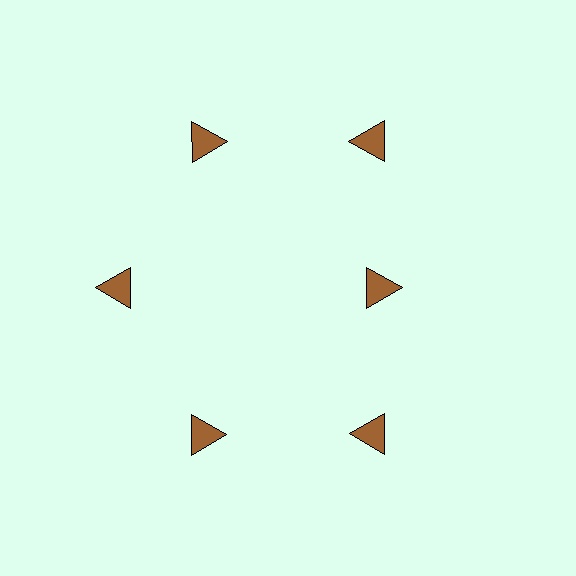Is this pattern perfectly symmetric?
No. The 6 brown triangles are arranged in a ring, but one element near the 3 o'clock position is pulled inward toward the center, breaking the 6-fold rotational symmetry.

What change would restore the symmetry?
The symmetry would be restored by moving it outward, back onto the ring so that all 6 triangles sit at equal angles and equal distance from the center.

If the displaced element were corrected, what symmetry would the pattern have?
It would have 6-fold rotational symmetry — the pattern would map onto itself every 60 degrees.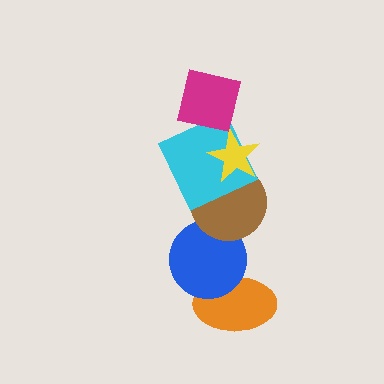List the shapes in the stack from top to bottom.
From top to bottom: the magenta square, the yellow star, the cyan square, the brown circle, the blue circle, the orange ellipse.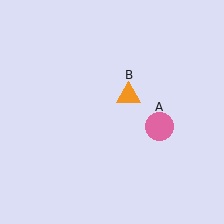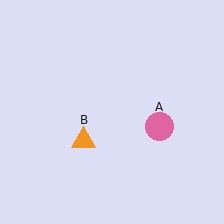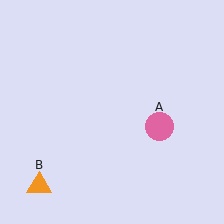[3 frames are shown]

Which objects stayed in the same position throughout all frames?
Pink circle (object A) remained stationary.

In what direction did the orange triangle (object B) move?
The orange triangle (object B) moved down and to the left.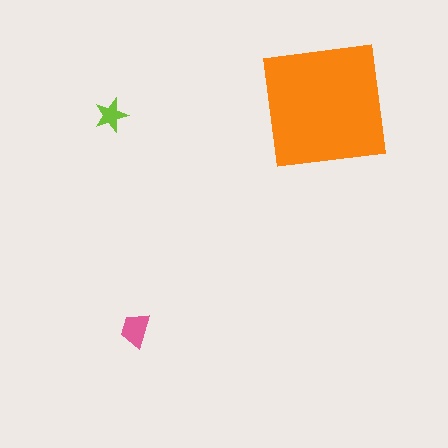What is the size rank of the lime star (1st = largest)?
3rd.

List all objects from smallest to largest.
The lime star, the pink trapezoid, the orange square.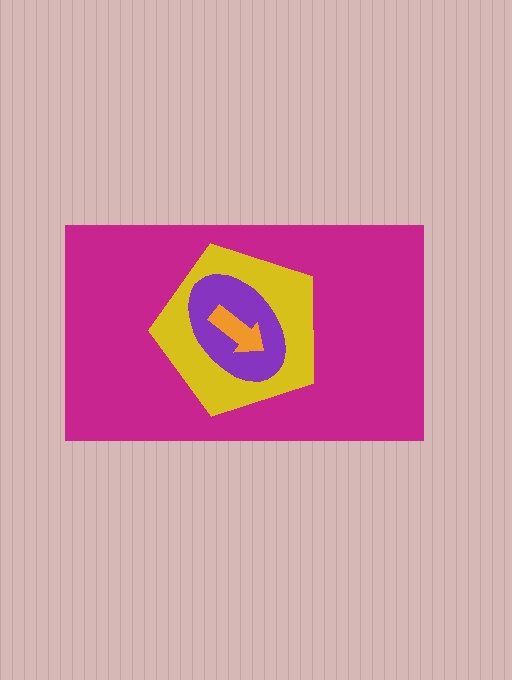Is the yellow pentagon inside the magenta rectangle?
Yes.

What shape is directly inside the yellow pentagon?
The purple ellipse.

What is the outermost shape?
The magenta rectangle.